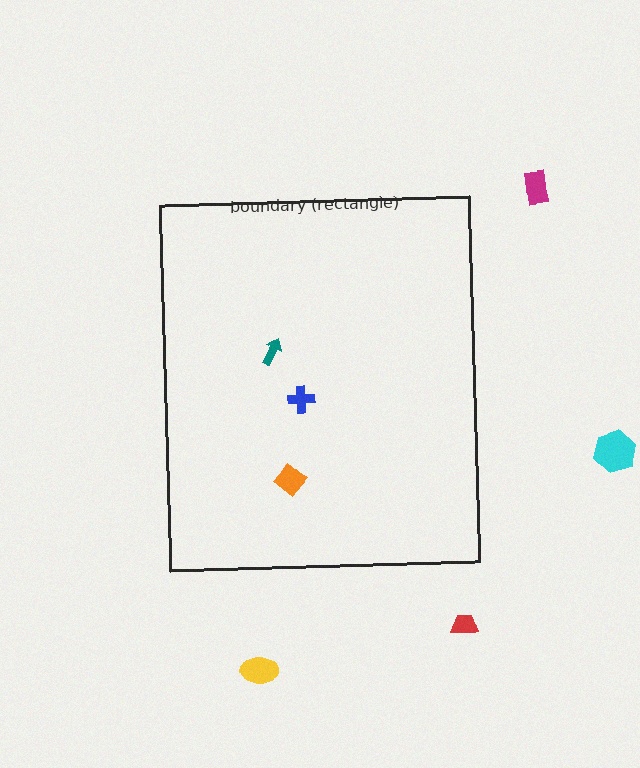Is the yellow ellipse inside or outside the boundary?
Outside.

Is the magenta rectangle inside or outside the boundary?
Outside.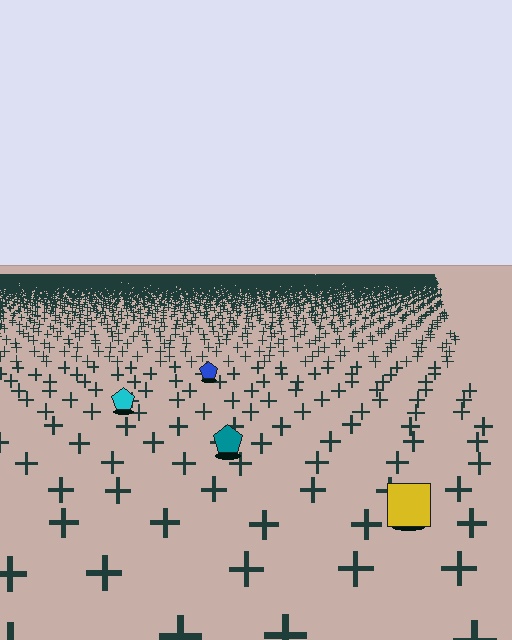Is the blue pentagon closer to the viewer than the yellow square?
No. The yellow square is closer — you can tell from the texture gradient: the ground texture is coarser near it.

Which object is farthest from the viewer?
The blue pentagon is farthest from the viewer. It appears smaller and the ground texture around it is denser.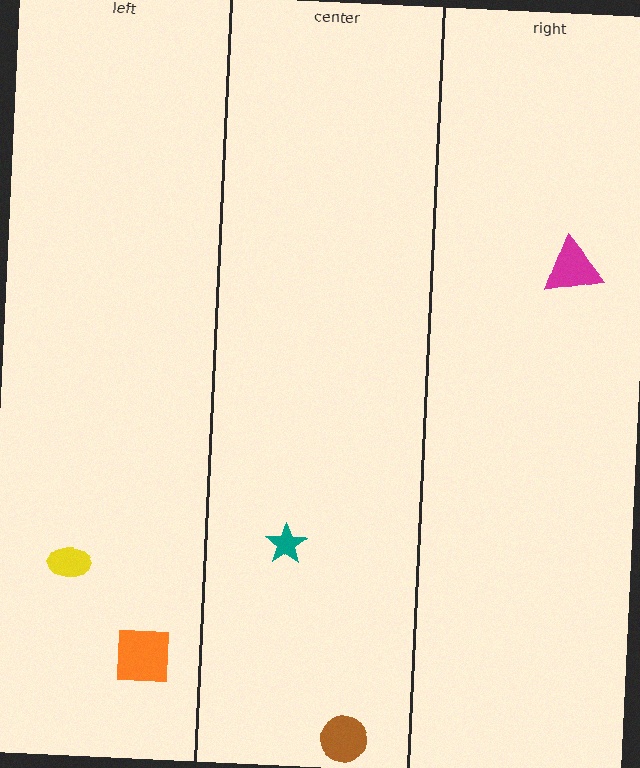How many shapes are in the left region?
2.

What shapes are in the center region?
The brown circle, the teal star.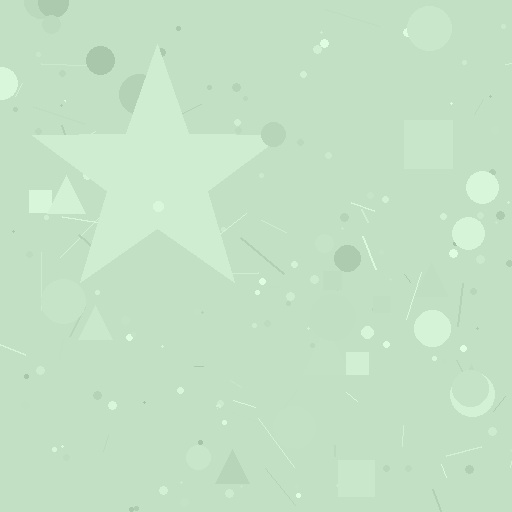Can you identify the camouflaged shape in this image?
The camouflaged shape is a star.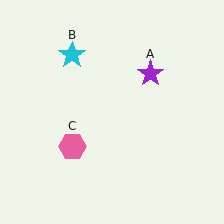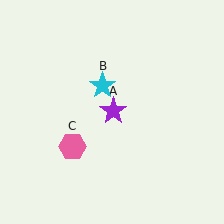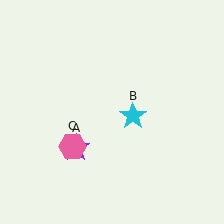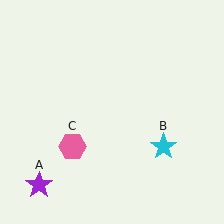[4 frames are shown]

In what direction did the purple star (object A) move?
The purple star (object A) moved down and to the left.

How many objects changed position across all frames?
2 objects changed position: purple star (object A), cyan star (object B).